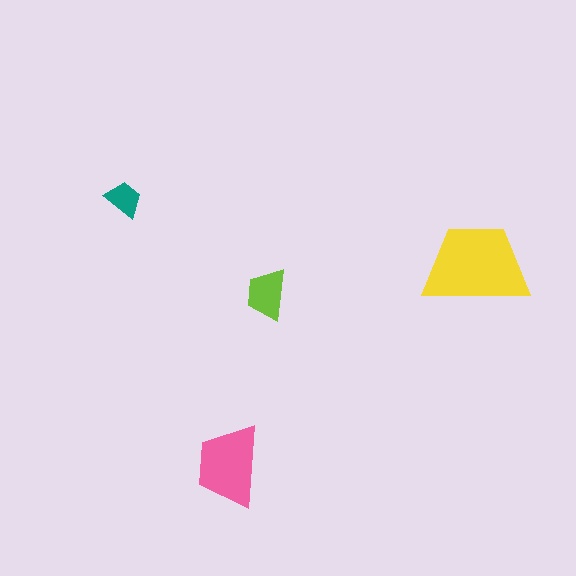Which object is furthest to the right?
The yellow trapezoid is rightmost.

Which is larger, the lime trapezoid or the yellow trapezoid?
The yellow one.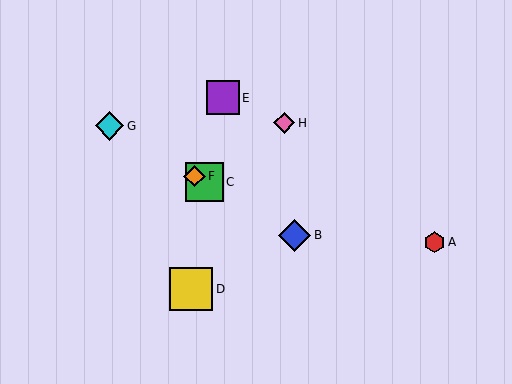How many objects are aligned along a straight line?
4 objects (B, C, F, G) are aligned along a straight line.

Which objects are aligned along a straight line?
Objects B, C, F, G are aligned along a straight line.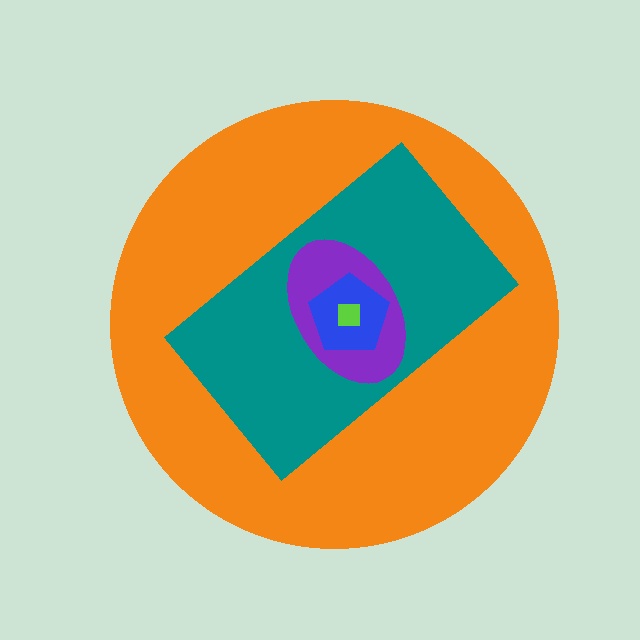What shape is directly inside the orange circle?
The teal rectangle.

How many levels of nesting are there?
5.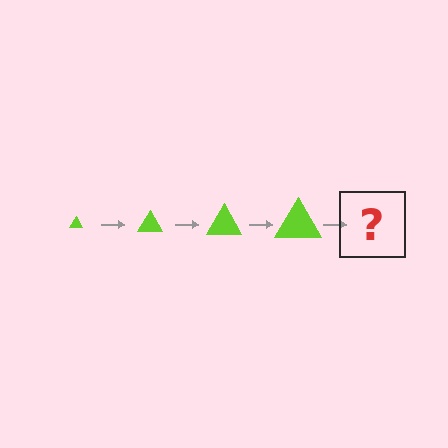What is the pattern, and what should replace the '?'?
The pattern is that the triangle gets progressively larger each step. The '?' should be a lime triangle, larger than the previous one.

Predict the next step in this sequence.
The next step is a lime triangle, larger than the previous one.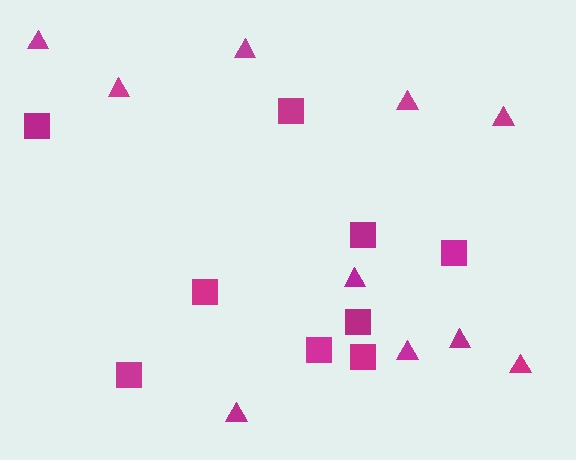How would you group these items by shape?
There are 2 groups: one group of triangles (10) and one group of squares (9).